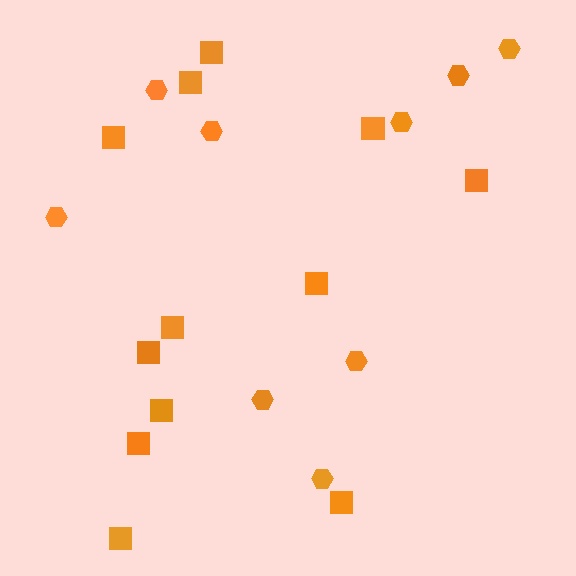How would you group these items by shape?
There are 2 groups: one group of squares (12) and one group of hexagons (9).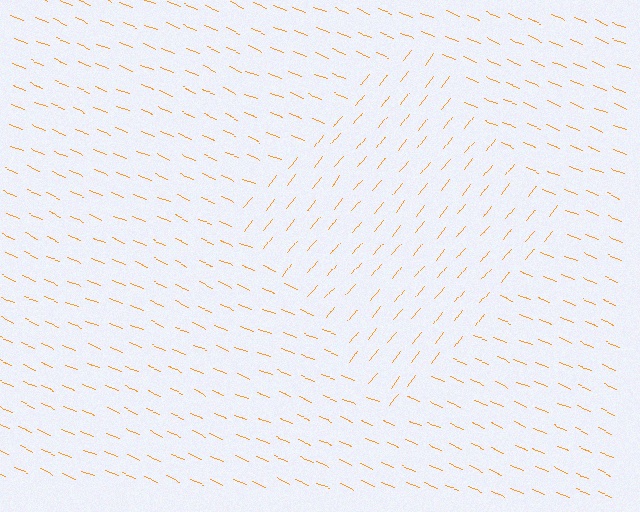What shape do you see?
I see a diamond.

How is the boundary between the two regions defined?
The boundary is defined purely by a change in line orientation (approximately 74 degrees difference). All lines are the same color and thickness.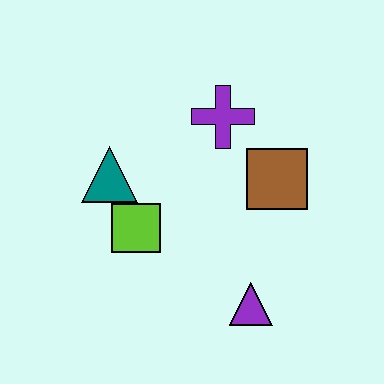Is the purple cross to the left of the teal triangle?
No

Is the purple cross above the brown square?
Yes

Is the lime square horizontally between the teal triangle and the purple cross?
Yes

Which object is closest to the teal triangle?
The lime square is closest to the teal triangle.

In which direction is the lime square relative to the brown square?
The lime square is to the left of the brown square.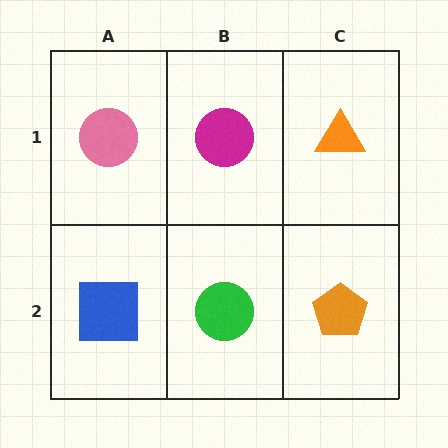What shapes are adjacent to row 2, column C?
An orange triangle (row 1, column C), a green circle (row 2, column B).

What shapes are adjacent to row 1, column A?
A blue square (row 2, column A), a magenta circle (row 1, column B).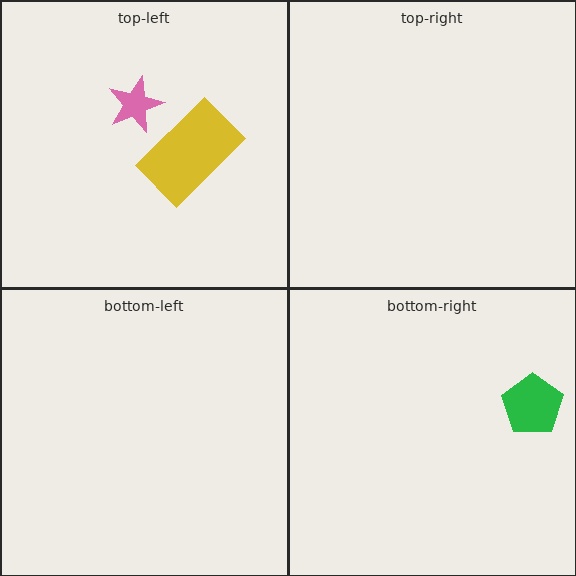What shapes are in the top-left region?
The pink star, the yellow rectangle.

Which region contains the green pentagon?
The bottom-right region.